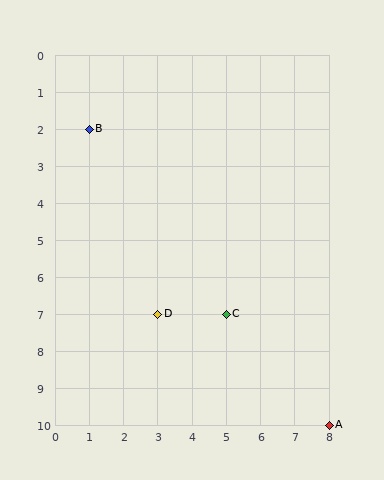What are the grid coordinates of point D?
Point D is at grid coordinates (3, 7).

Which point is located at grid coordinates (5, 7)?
Point C is at (5, 7).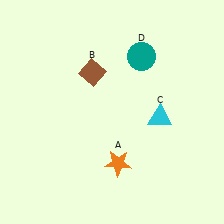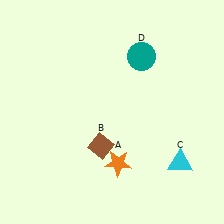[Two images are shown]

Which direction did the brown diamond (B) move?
The brown diamond (B) moved down.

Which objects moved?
The objects that moved are: the brown diamond (B), the cyan triangle (C).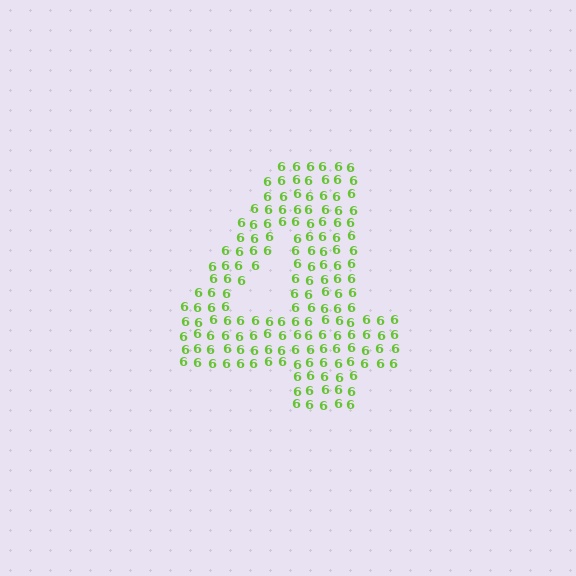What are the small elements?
The small elements are digit 6's.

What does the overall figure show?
The overall figure shows the digit 4.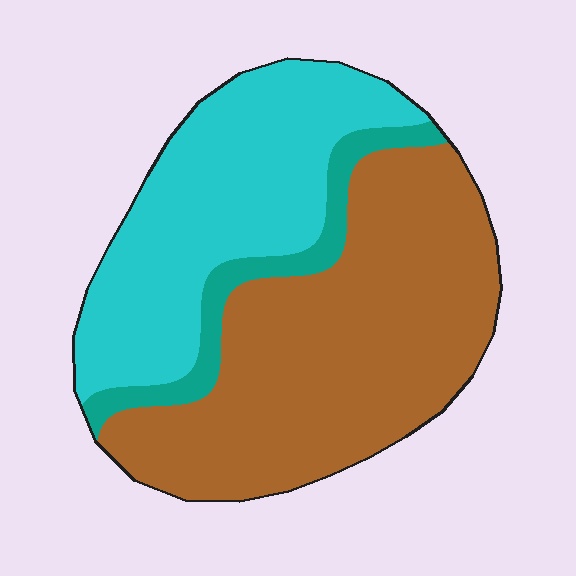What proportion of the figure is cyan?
Cyan takes up about three eighths (3/8) of the figure.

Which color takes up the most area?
Brown, at roughly 55%.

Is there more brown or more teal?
Brown.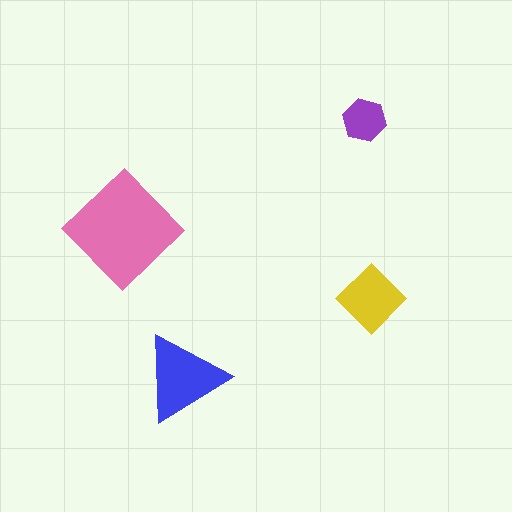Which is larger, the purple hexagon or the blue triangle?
The blue triangle.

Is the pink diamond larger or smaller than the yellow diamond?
Larger.